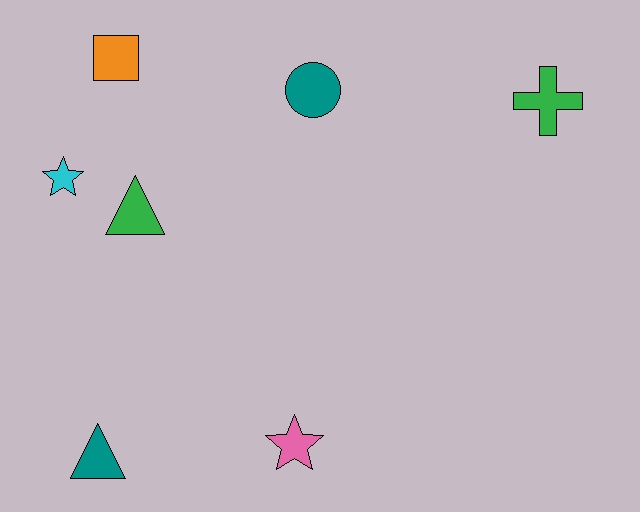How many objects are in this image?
There are 7 objects.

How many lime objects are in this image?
There are no lime objects.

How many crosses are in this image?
There is 1 cross.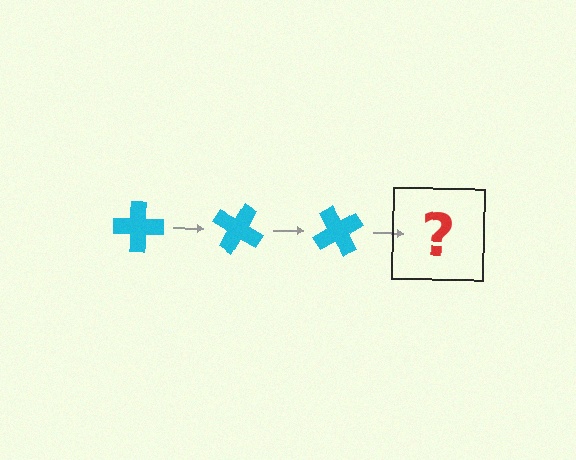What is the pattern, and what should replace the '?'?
The pattern is that the cross rotates 30 degrees each step. The '?' should be a cyan cross rotated 90 degrees.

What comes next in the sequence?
The next element should be a cyan cross rotated 90 degrees.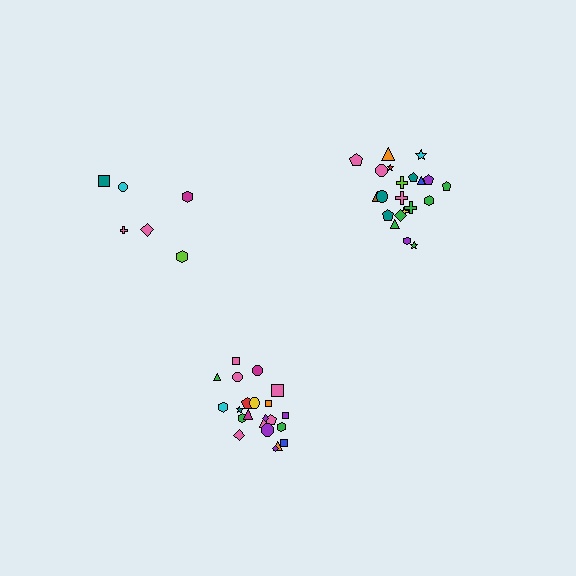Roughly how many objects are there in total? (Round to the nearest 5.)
Roughly 50 objects in total.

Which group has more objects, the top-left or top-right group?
The top-right group.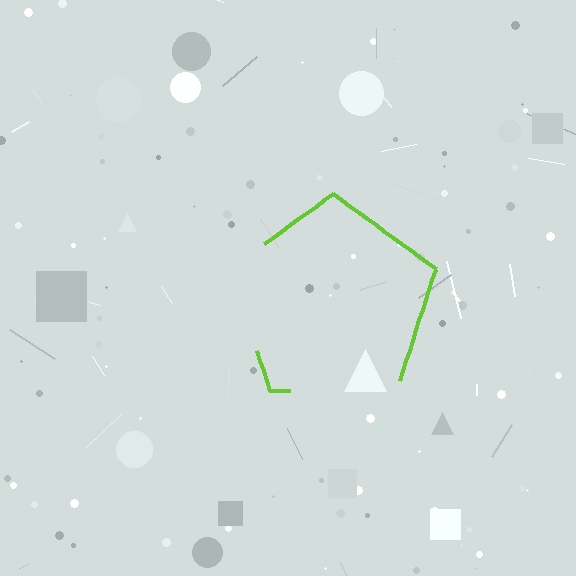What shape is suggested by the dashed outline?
The dashed outline suggests a pentagon.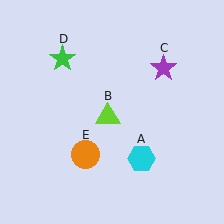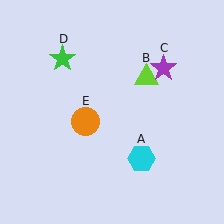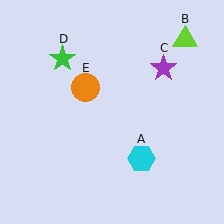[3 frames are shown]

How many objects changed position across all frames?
2 objects changed position: lime triangle (object B), orange circle (object E).